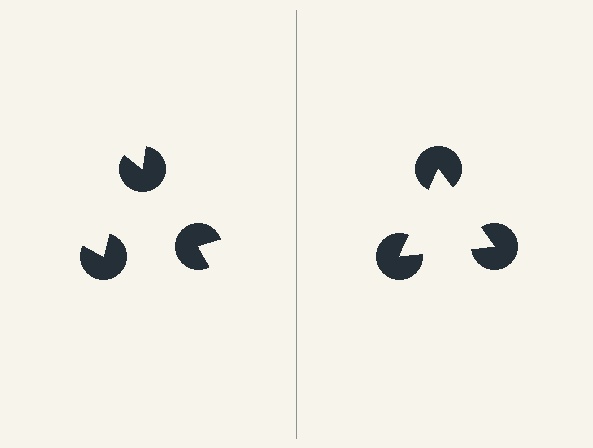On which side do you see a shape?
An illusory triangle appears on the right side. On the left side the wedge cuts are rotated, so no coherent shape forms.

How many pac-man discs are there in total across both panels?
6 — 3 on each side.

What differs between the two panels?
The pac-man discs are positioned identically on both sides; only the wedge orientations differ. On the right they align to a triangle; on the left they are misaligned.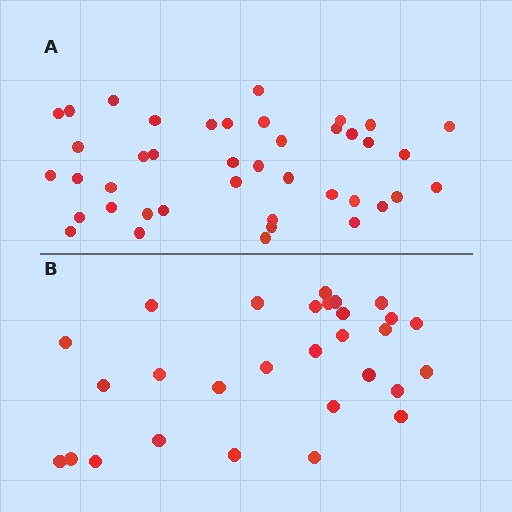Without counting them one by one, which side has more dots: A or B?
Region A (the top region) has more dots.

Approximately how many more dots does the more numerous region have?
Region A has roughly 12 or so more dots than region B.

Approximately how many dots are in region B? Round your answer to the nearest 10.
About 30 dots. (The exact count is 29, which rounds to 30.)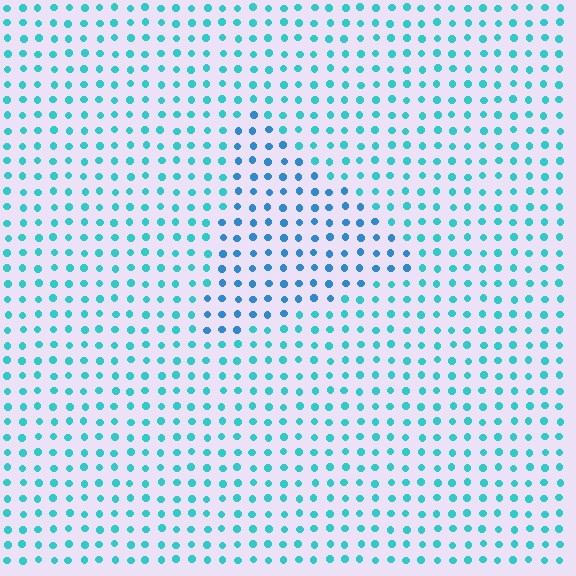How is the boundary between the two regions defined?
The boundary is defined purely by a slight shift in hue (about 27 degrees). Spacing, size, and orientation are identical on both sides.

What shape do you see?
I see a triangle.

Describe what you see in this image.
The image is filled with small cyan elements in a uniform arrangement. A triangle-shaped region is visible where the elements are tinted to a slightly different hue, forming a subtle color boundary.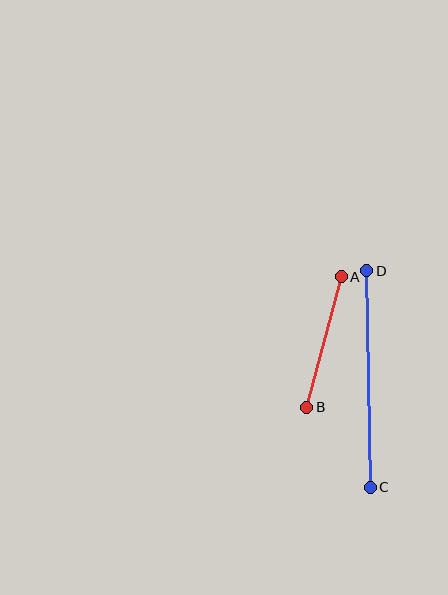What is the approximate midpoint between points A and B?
The midpoint is at approximately (324, 342) pixels.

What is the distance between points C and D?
The distance is approximately 216 pixels.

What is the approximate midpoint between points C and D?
The midpoint is at approximately (368, 379) pixels.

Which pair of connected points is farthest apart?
Points C and D are farthest apart.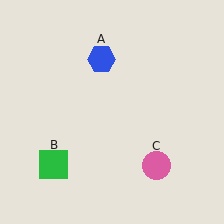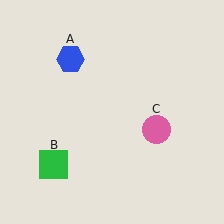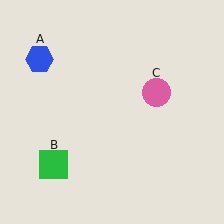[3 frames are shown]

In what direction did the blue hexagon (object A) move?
The blue hexagon (object A) moved left.